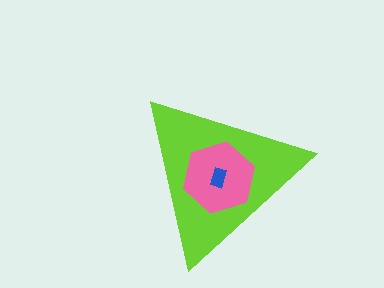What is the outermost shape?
The lime triangle.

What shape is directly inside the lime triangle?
The pink hexagon.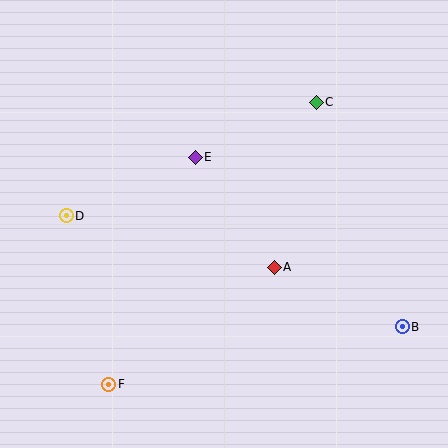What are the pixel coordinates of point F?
Point F is at (109, 384).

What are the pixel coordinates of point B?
Point B is at (402, 327).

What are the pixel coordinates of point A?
Point A is at (274, 267).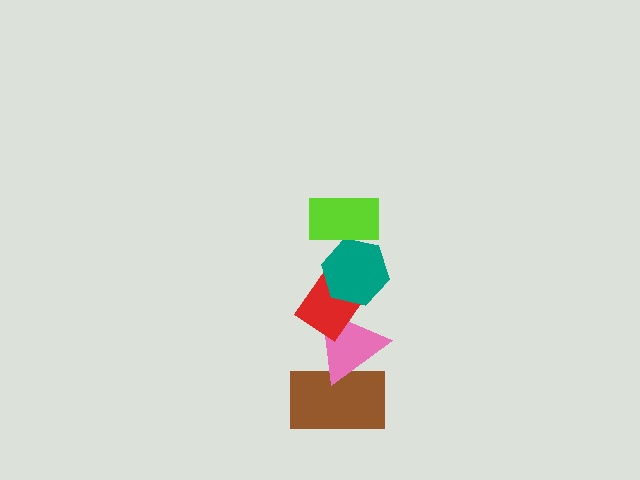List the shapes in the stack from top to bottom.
From top to bottom: the lime rectangle, the teal hexagon, the red rectangle, the pink triangle, the brown rectangle.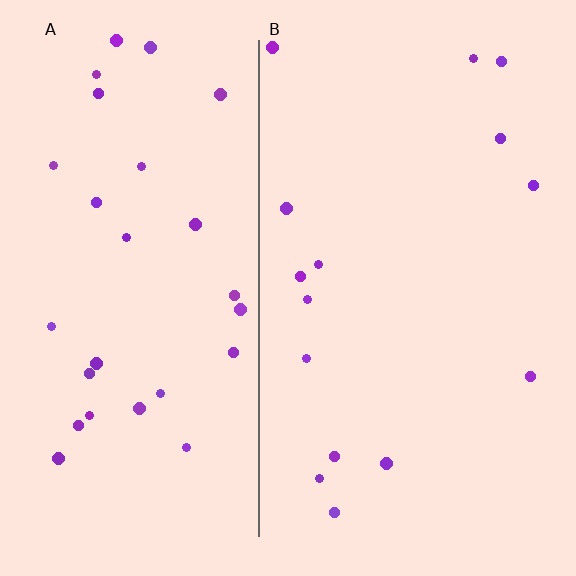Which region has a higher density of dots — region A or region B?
A (the left).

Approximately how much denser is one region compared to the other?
Approximately 1.9× — region A over region B.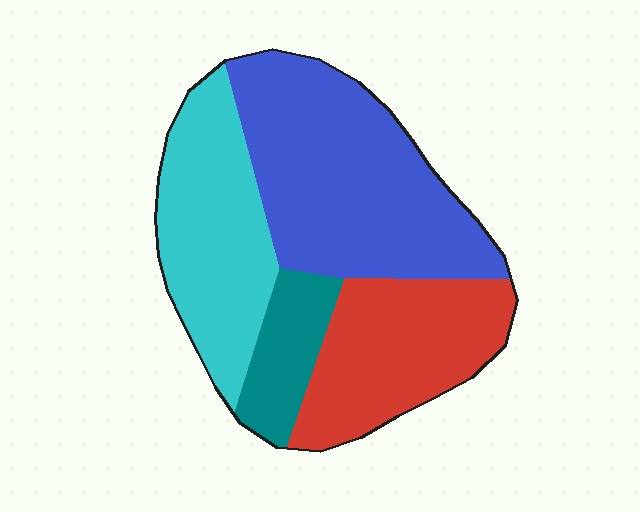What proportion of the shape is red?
Red covers about 25% of the shape.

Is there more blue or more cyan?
Blue.